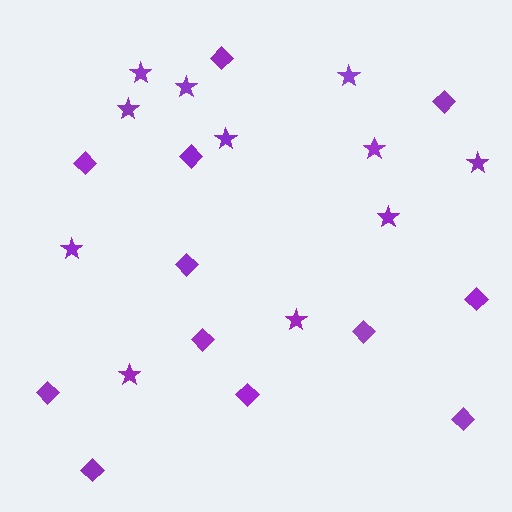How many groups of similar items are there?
There are 2 groups: one group of diamonds (12) and one group of stars (11).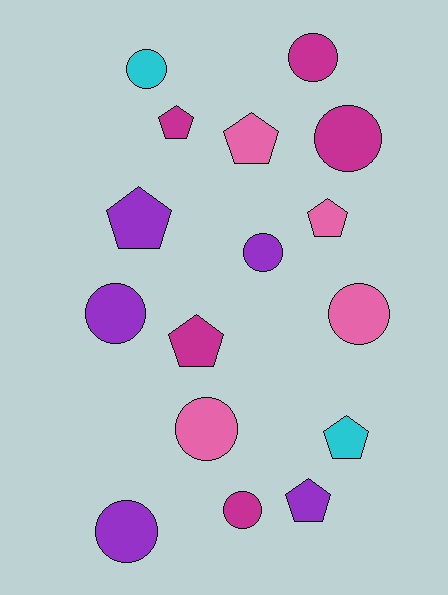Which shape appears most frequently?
Circle, with 9 objects.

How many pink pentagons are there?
There are 2 pink pentagons.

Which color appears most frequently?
Purple, with 5 objects.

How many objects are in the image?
There are 16 objects.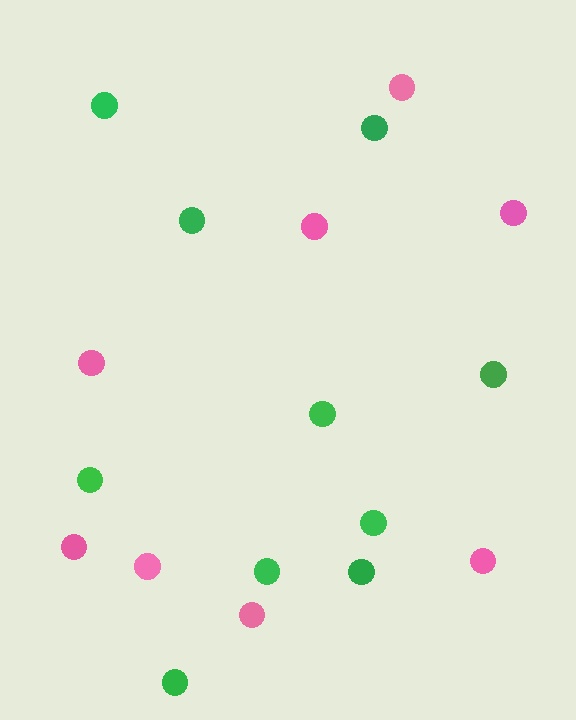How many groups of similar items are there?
There are 2 groups: one group of pink circles (8) and one group of green circles (10).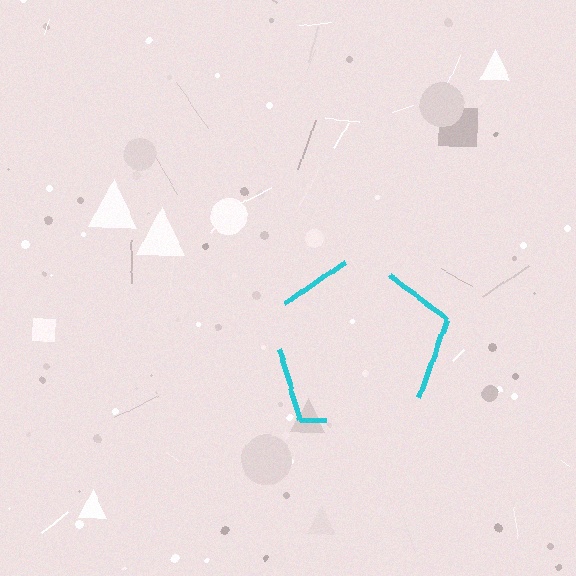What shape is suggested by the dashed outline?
The dashed outline suggests a pentagon.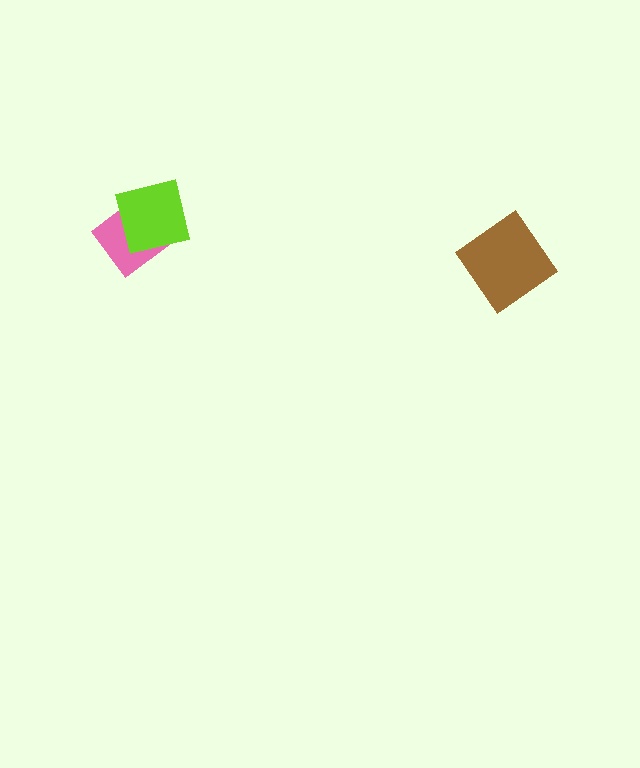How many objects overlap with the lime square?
1 object overlaps with the lime square.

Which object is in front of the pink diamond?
The lime square is in front of the pink diamond.